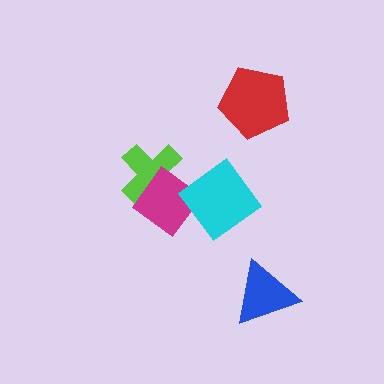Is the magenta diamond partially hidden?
Yes, it is partially covered by another shape.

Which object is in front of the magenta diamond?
The cyan diamond is in front of the magenta diamond.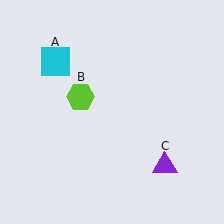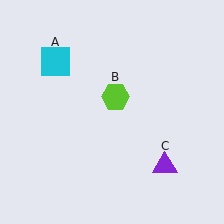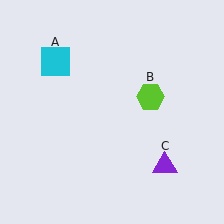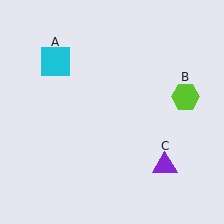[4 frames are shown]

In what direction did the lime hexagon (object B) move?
The lime hexagon (object B) moved right.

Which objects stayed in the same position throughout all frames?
Cyan square (object A) and purple triangle (object C) remained stationary.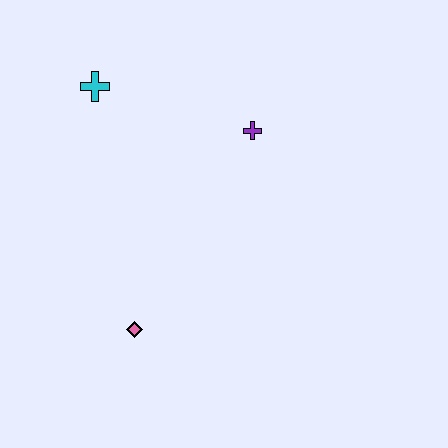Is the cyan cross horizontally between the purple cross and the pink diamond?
No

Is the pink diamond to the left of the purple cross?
Yes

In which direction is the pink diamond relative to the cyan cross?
The pink diamond is below the cyan cross.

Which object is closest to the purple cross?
The cyan cross is closest to the purple cross.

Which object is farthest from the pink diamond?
The cyan cross is farthest from the pink diamond.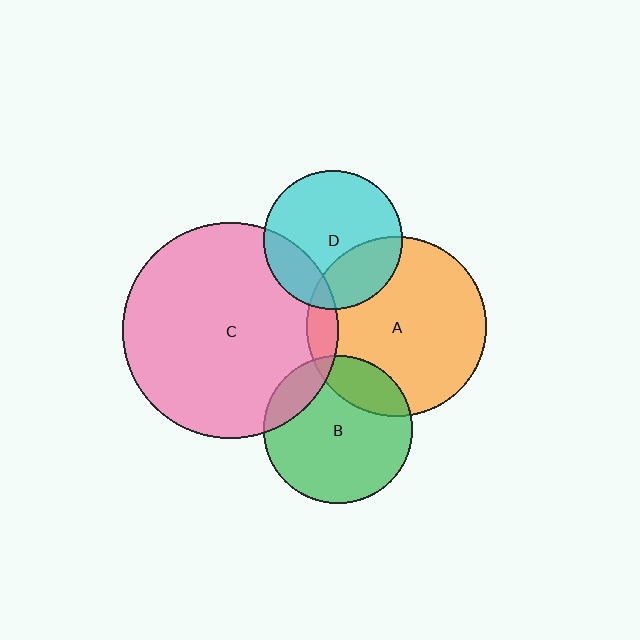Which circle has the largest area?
Circle C (pink).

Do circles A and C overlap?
Yes.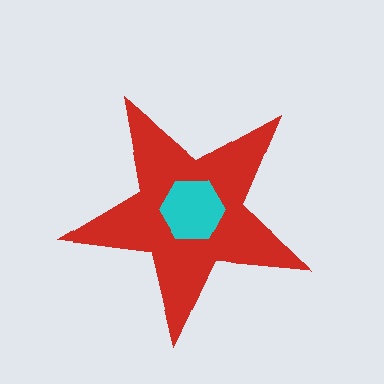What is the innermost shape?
The cyan hexagon.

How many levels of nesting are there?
2.